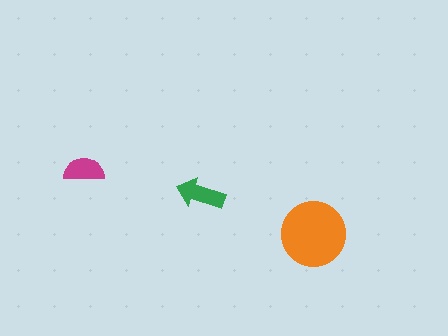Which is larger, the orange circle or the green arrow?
The orange circle.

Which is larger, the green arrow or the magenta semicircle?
The green arrow.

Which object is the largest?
The orange circle.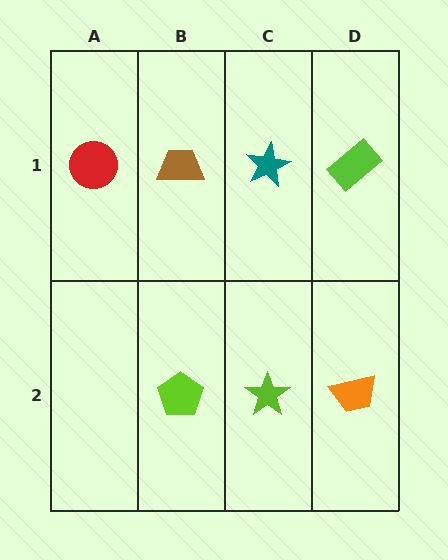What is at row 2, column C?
A lime star.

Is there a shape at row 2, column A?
No, that cell is empty.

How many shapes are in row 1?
4 shapes.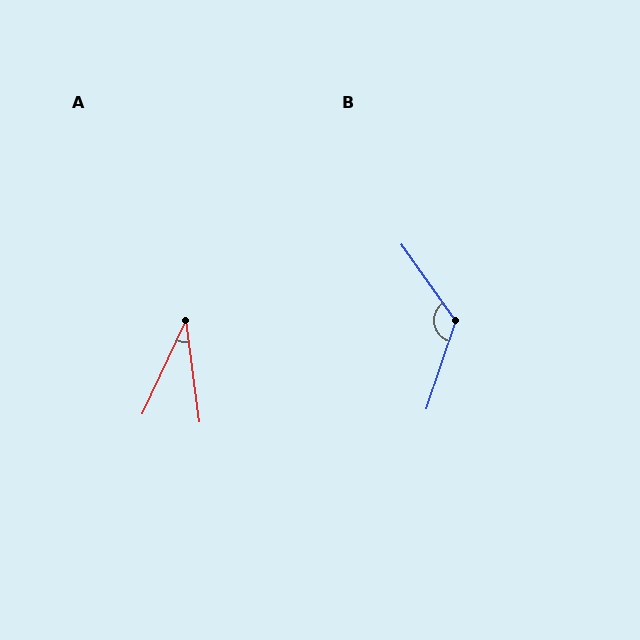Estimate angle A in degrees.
Approximately 33 degrees.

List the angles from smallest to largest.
A (33°), B (126°).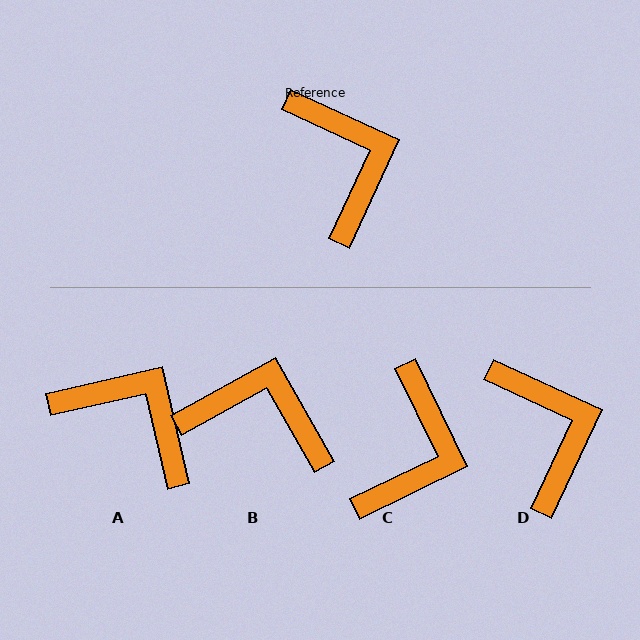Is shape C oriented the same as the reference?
No, it is off by about 39 degrees.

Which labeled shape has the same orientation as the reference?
D.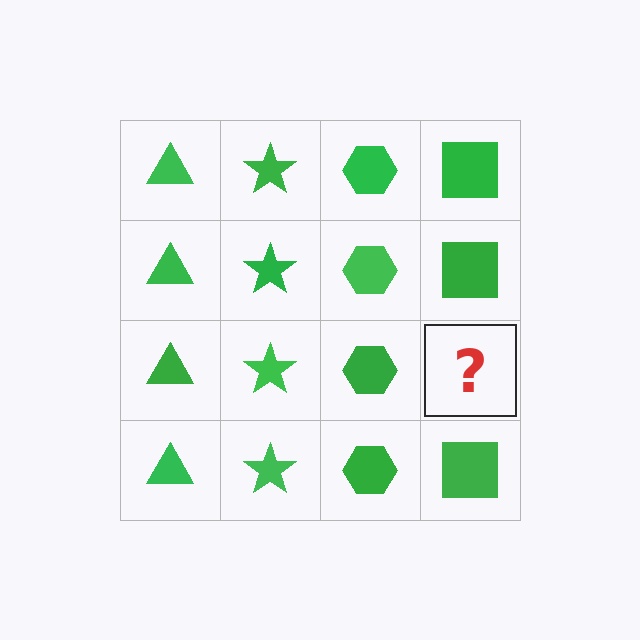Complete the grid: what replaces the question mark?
The question mark should be replaced with a green square.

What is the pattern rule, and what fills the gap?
The rule is that each column has a consistent shape. The gap should be filled with a green square.